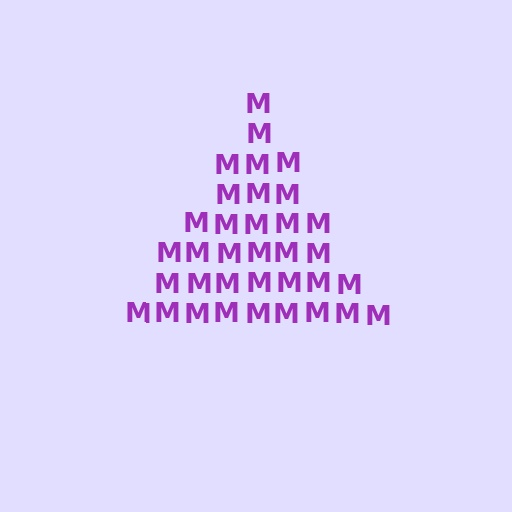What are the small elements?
The small elements are letter M's.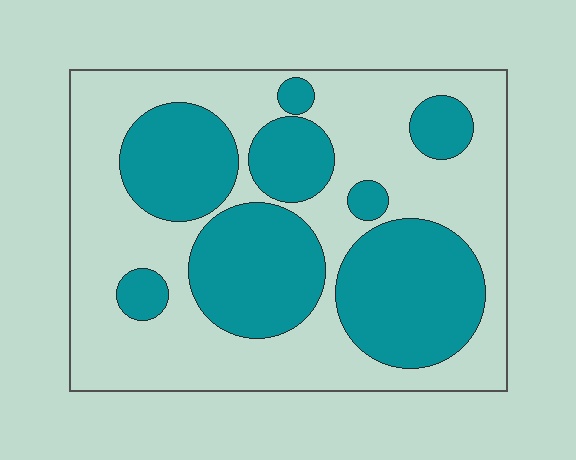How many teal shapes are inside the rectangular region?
8.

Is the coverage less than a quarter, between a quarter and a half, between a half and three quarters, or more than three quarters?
Between a quarter and a half.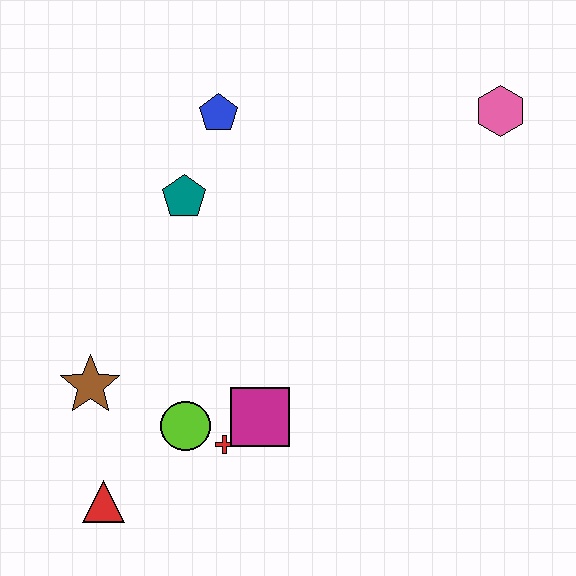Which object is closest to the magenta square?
The red cross is closest to the magenta square.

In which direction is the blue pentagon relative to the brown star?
The blue pentagon is above the brown star.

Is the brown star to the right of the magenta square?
No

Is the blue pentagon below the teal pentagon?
No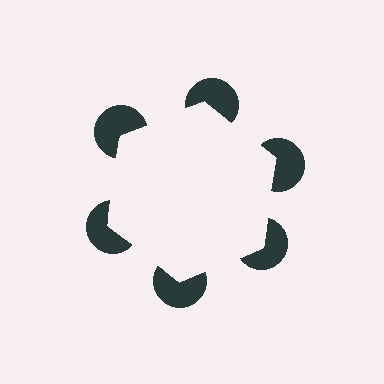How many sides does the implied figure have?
6 sides.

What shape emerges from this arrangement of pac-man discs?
An illusory hexagon — its edges are inferred from the aligned wedge cuts in the pac-man discs, not physically drawn.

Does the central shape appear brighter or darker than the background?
It typically appears slightly brighter than the background, even though no actual brightness change is drawn.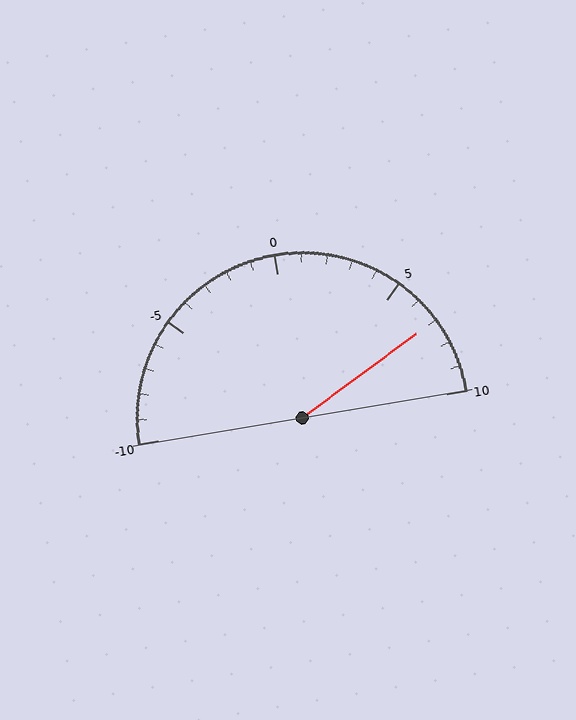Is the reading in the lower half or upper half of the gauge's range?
The reading is in the upper half of the range (-10 to 10).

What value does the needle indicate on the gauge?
The needle indicates approximately 7.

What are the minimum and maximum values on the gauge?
The gauge ranges from -10 to 10.